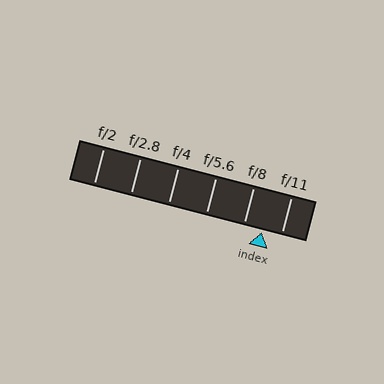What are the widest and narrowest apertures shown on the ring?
The widest aperture shown is f/2 and the narrowest is f/11.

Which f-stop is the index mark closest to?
The index mark is closest to f/11.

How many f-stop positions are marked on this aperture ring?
There are 6 f-stop positions marked.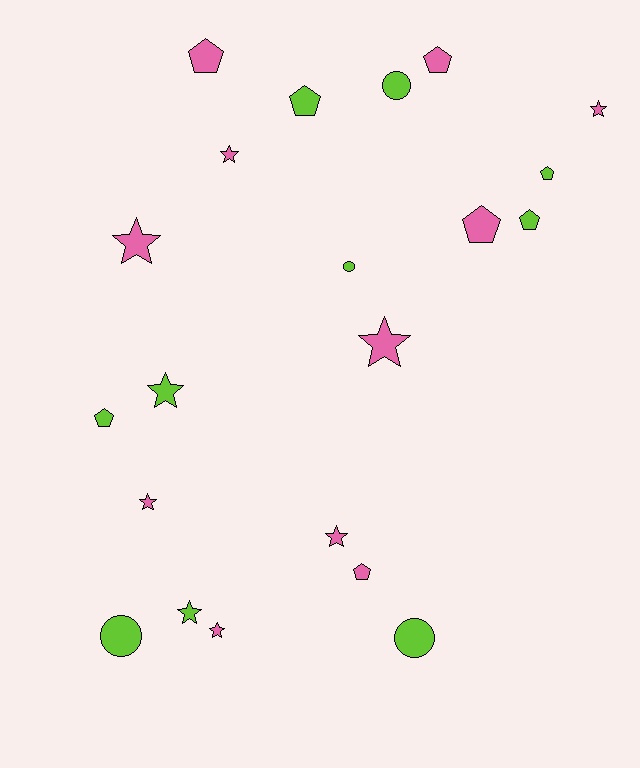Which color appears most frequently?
Pink, with 11 objects.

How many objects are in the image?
There are 21 objects.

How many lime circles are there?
There are 4 lime circles.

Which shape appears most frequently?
Star, with 9 objects.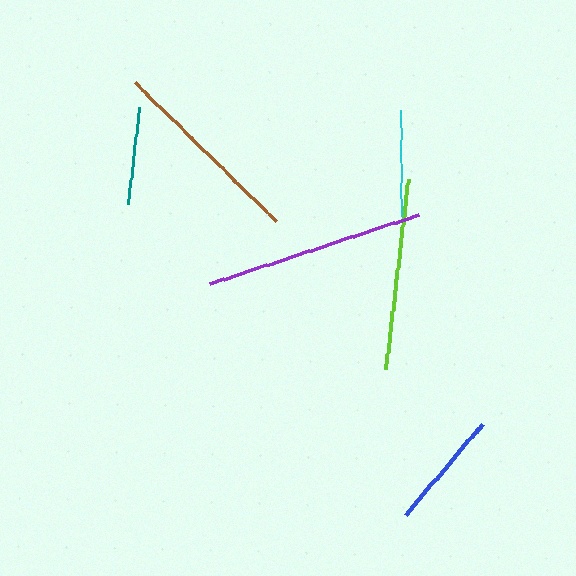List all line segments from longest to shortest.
From longest to shortest: purple, brown, lime, blue, cyan, teal.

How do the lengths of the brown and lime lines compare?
The brown and lime lines are approximately the same length.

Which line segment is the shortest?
The teal line is the shortest at approximately 97 pixels.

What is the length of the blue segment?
The blue segment is approximately 119 pixels long.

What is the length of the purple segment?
The purple segment is approximately 219 pixels long.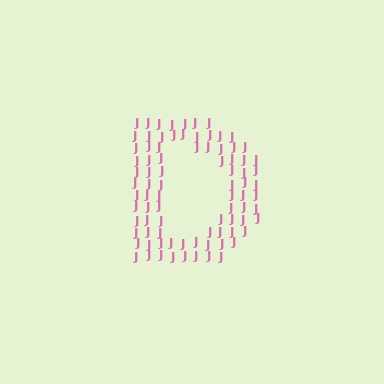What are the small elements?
The small elements are letter J's.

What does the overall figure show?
The overall figure shows the letter D.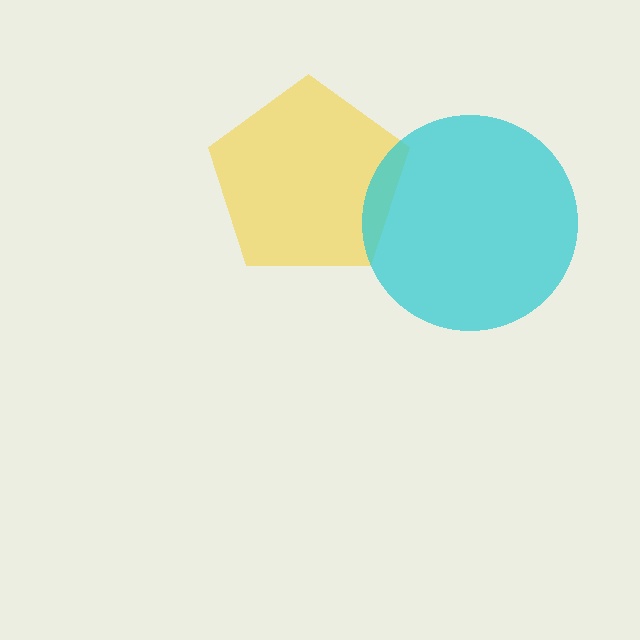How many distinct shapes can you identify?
There are 2 distinct shapes: a yellow pentagon, a cyan circle.